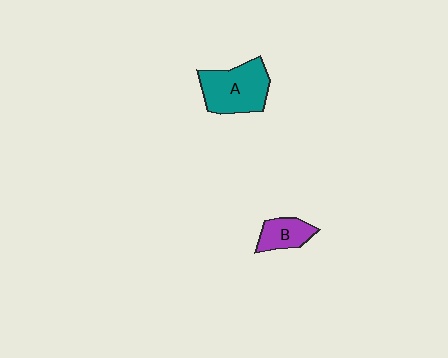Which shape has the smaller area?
Shape B (purple).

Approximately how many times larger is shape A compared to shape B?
Approximately 1.9 times.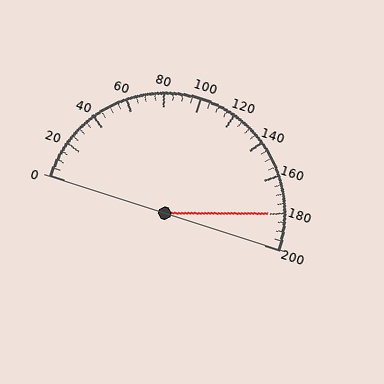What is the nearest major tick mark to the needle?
The nearest major tick mark is 180.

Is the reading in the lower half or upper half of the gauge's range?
The reading is in the upper half of the range (0 to 200).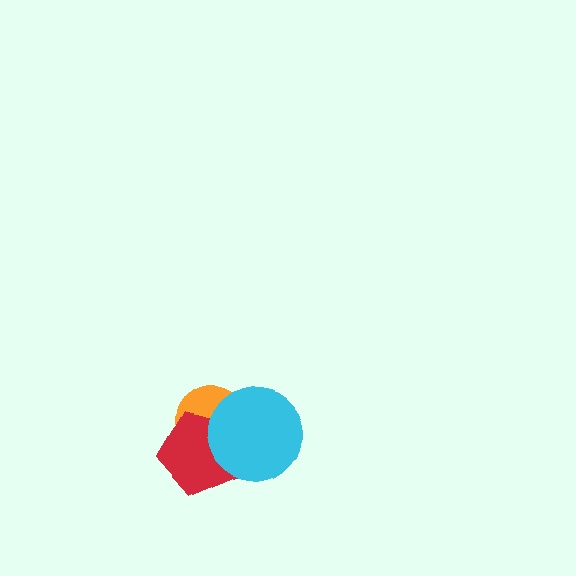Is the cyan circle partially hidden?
No, no other shape covers it.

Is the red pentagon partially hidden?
Yes, it is partially covered by another shape.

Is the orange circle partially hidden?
Yes, it is partially covered by another shape.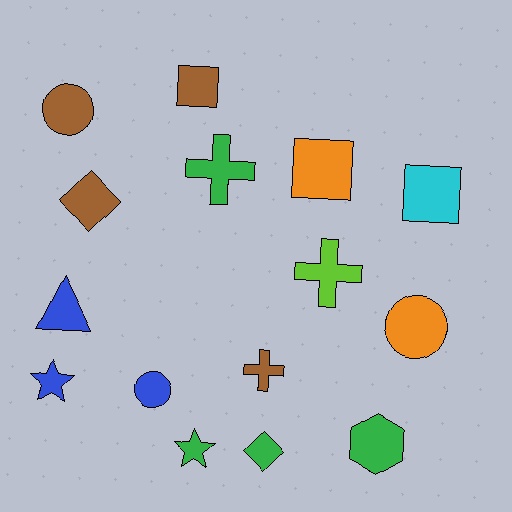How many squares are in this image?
There are 3 squares.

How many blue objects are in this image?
There are 3 blue objects.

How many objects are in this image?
There are 15 objects.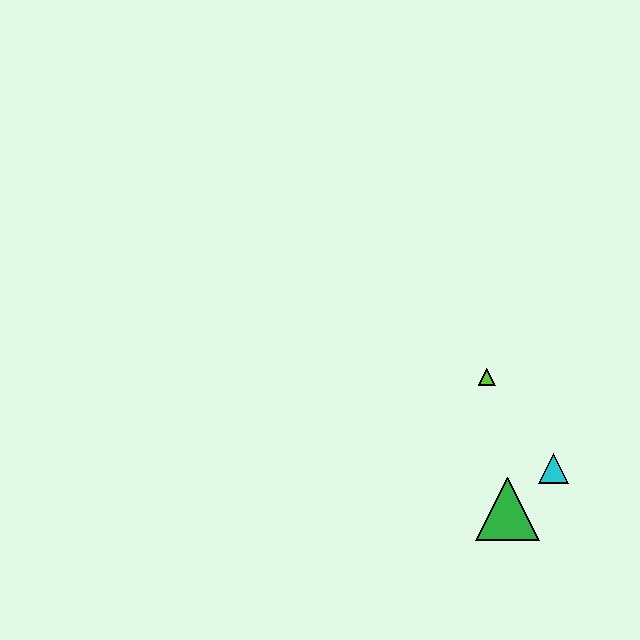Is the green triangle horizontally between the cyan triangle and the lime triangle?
Yes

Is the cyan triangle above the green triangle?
Yes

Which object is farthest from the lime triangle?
The green triangle is farthest from the lime triangle.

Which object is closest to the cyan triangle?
The green triangle is closest to the cyan triangle.